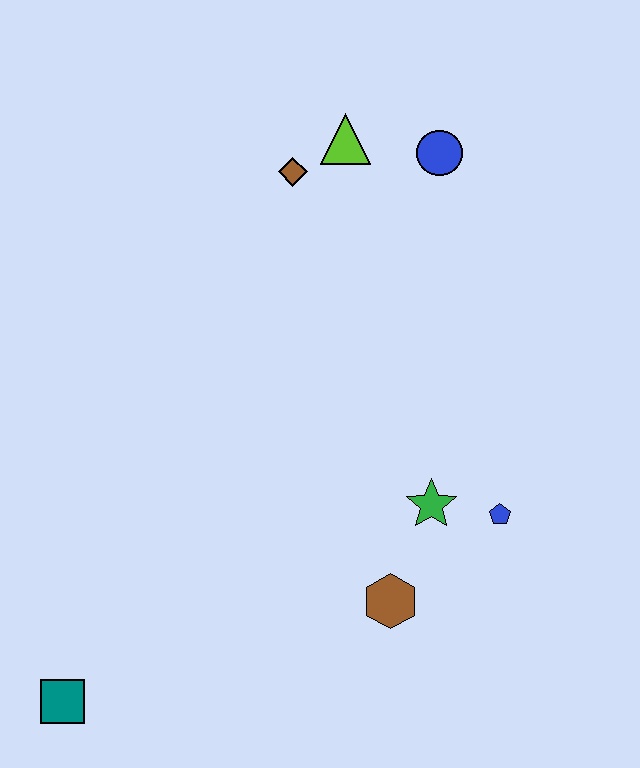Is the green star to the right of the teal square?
Yes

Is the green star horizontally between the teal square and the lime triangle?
No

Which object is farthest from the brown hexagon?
The lime triangle is farthest from the brown hexagon.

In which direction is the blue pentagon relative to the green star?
The blue pentagon is to the right of the green star.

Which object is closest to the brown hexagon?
The green star is closest to the brown hexagon.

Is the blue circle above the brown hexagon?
Yes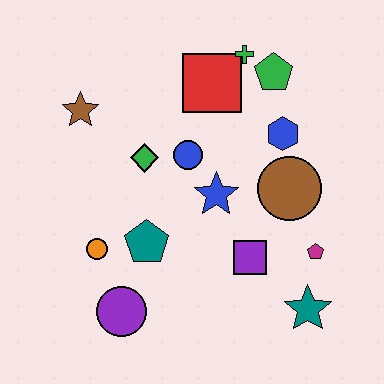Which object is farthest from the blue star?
The brown star is farthest from the blue star.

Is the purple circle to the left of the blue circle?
Yes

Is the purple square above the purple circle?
Yes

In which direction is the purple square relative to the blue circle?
The purple square is below the blue circle.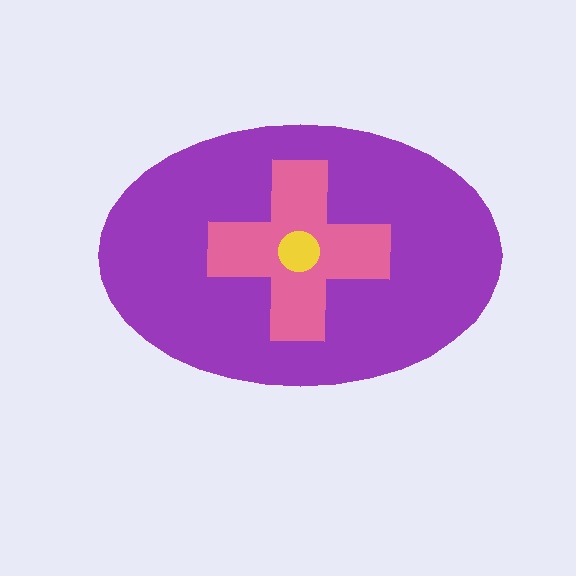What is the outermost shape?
The purple ellipse.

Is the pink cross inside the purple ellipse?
Yes.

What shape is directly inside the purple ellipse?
The pink cross.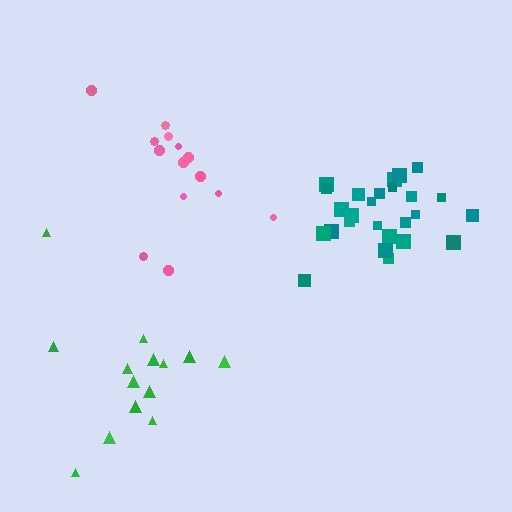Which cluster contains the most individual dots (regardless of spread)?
Teal (26).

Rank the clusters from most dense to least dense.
teal, pink, green.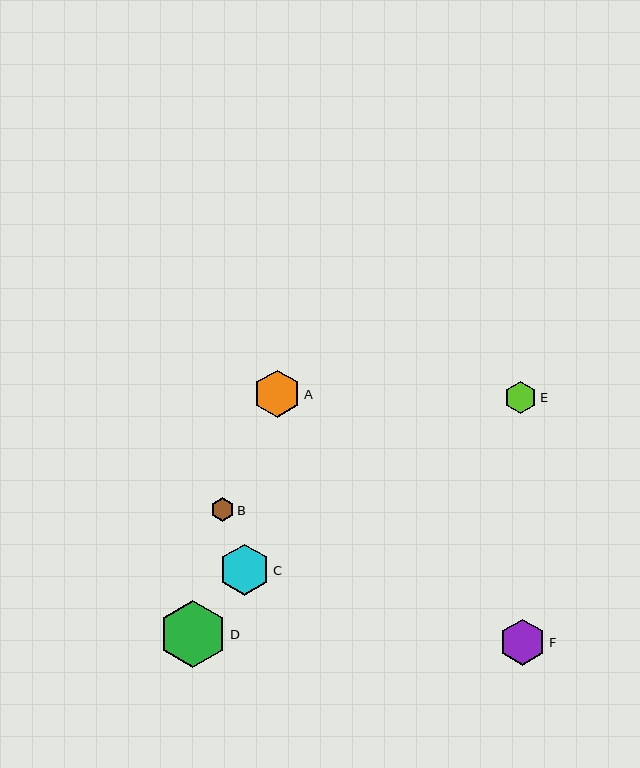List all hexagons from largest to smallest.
From largest to smallest: D, C, A, F, E, B.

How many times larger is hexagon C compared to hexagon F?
Hexagon C is approximately 1.1 times the size of hexagon F.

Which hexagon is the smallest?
Hexagon B is the smallest with a size of approximately 23 pixels.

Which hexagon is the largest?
Hexagon D is the largest with a size of approximately 68 pixels.